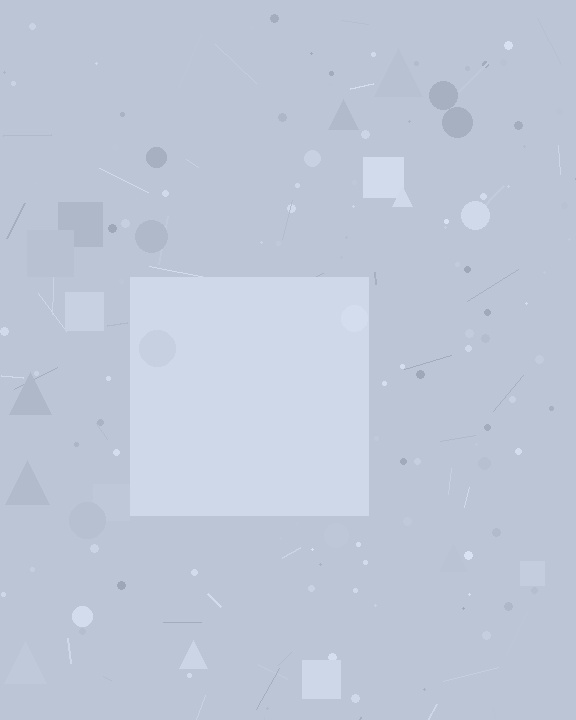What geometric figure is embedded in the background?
A square is embedded in the background.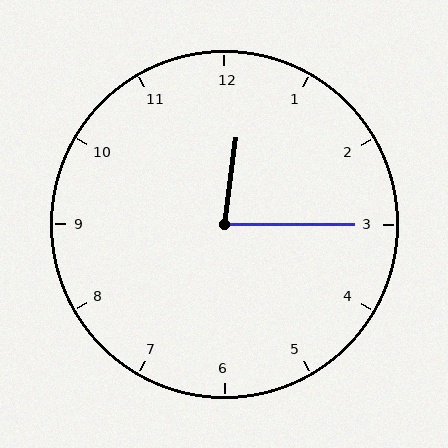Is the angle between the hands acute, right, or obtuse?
It is acute.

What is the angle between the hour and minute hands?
Approximately 82 degrees.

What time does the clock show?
12:15.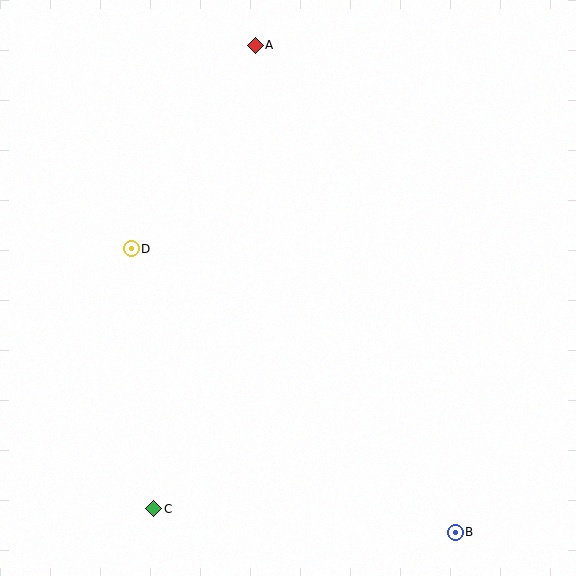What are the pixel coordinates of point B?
Point B is at (455, 532).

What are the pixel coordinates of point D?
Point D is at (131, 249).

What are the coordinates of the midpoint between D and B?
The midpoint between D and B is at (293, 391).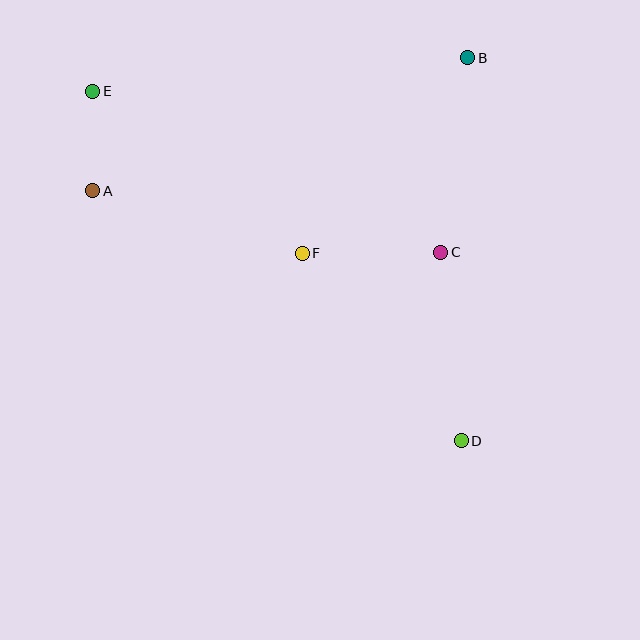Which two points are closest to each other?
Points A and E are closest to each other.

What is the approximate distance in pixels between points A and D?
The distance between A and D is approximately 445 pixels.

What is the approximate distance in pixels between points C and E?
The distance between C and E is approximately 383 pixels.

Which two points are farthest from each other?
Points D and E are farthest from each other.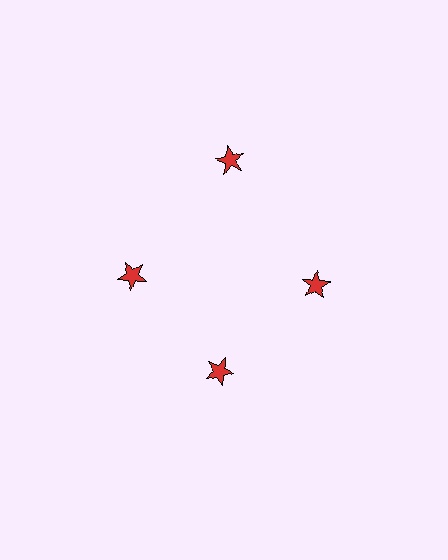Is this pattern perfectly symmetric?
No. The 4 red stars are arranged in a ring, but one element near the 12 o'clock position is pushed outward from the center, breaking the 4-fold rotational symmetry.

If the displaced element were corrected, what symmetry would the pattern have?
It would have 4-fold rotational symmetry — the pattern would map onto itself every 90 degrees.